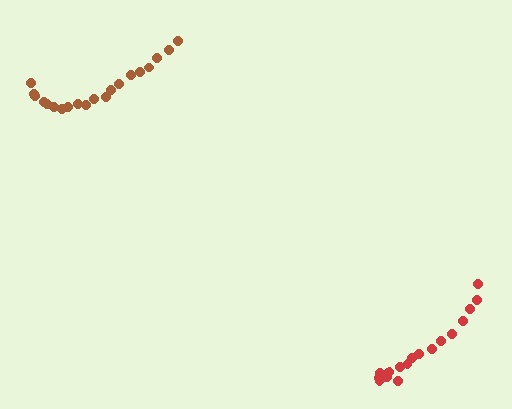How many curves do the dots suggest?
There are 2 distinct paths.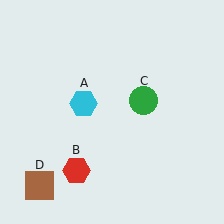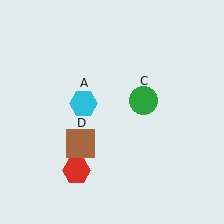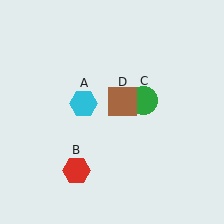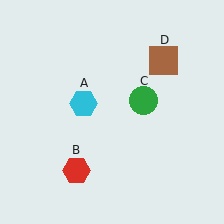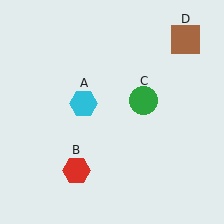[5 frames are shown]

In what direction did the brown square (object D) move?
The brown square (object D) moved up and to the right.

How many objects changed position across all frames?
1 object changed position: brown square (object D).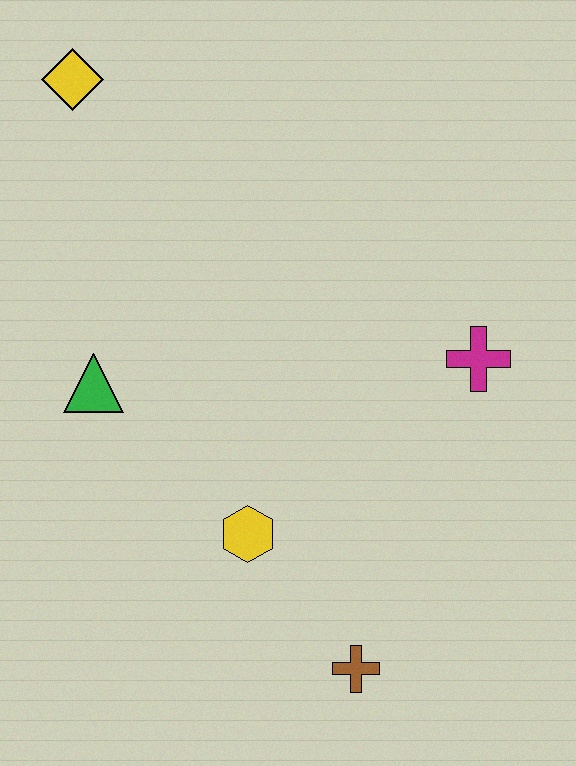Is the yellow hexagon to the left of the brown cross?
Yes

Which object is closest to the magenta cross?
The yellow hexagon is closest to the magenta cross.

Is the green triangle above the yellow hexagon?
Yes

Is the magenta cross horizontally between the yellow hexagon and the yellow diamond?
No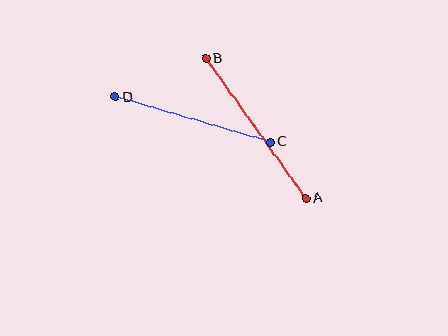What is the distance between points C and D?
The distance is approximately 161 pixels.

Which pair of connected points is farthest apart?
Points A and B are farthest apart.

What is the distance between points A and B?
The distance is approximately 172 pixels.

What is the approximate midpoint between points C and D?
The midpoint is at approximately (193, 119) pixels.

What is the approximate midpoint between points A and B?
The midpoint is at approximately (256, 128) pixels.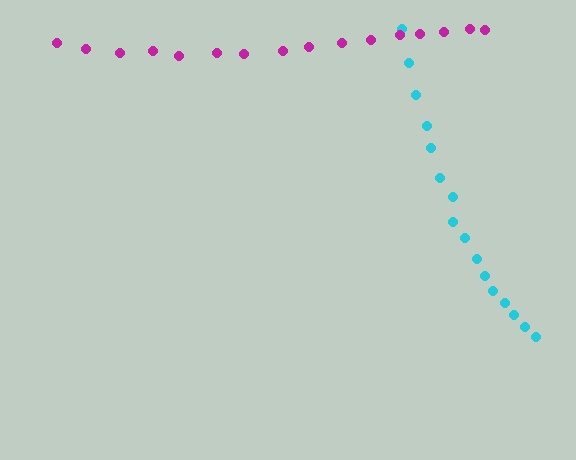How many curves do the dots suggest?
There are 2 distinct paths.